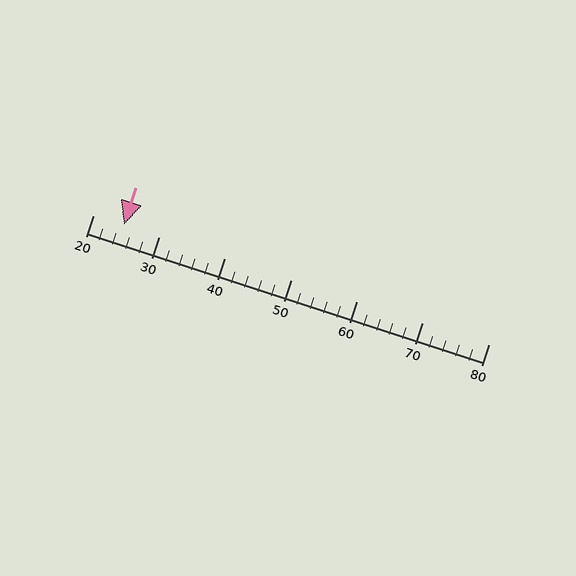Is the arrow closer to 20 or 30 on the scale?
The arrow is closer to 20.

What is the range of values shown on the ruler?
The ruler shows values from 20 to 80.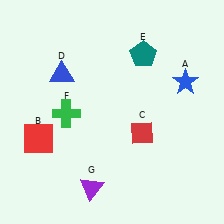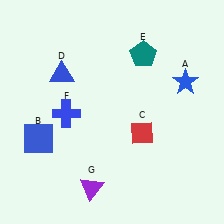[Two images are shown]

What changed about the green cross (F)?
In Image 1, F is green. In Image 2, it changed to blue.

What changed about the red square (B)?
In Image 1, B is red. In Image 2, it changed to blue.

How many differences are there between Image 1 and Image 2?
There are 2 differences between the two images.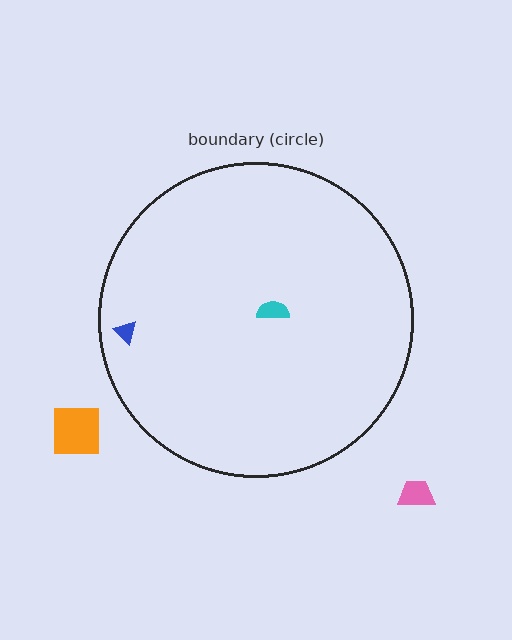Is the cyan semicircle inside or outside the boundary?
Inside.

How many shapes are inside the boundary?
2 inside, 2 outside.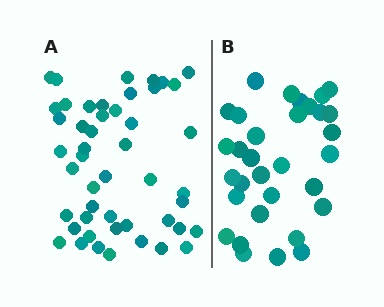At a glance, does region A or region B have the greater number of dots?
Region A (the left region) has more dots.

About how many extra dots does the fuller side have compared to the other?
Region A has approximately 15 more dots than region B.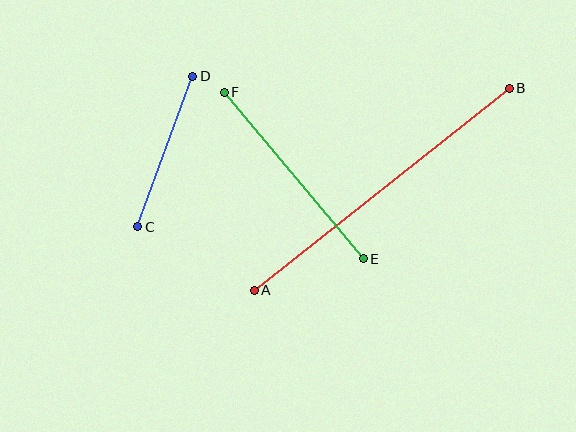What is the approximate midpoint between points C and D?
The midpoint is at approximately (165, 151) pixels.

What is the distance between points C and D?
The distance is approximately 160 pixels.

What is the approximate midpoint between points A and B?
The midpoint is at approximately (382, 189) pixels.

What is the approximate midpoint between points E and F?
The midpoint is at approximately (294, 176) pixels.